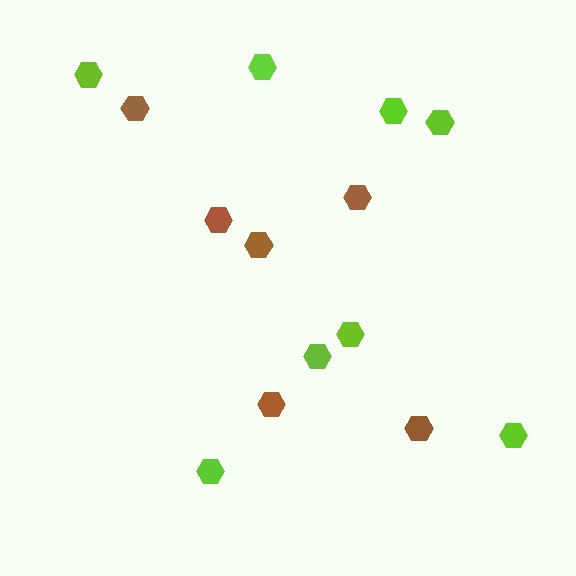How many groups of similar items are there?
There are 2 groups: one group of lime hexagons (8) and one group of brown hexagons (6).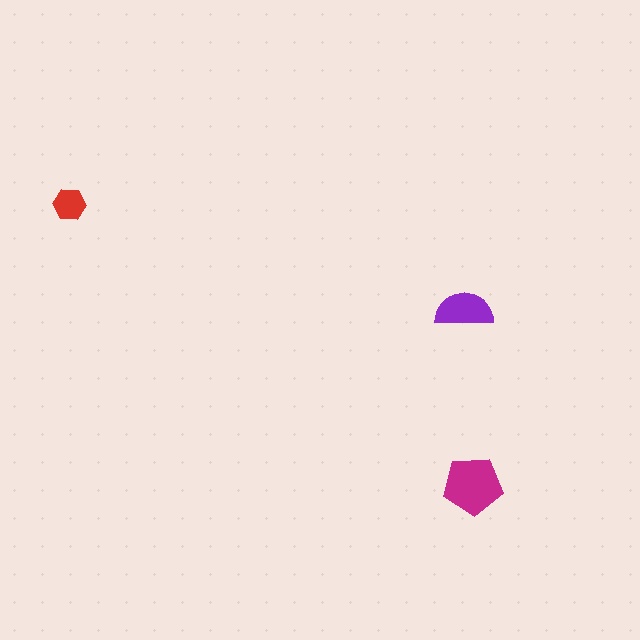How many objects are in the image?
There are 3 objects in the image.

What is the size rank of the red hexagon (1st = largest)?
3rd.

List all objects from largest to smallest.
The magenta pentagon, the purple semicircle, the red hexagon.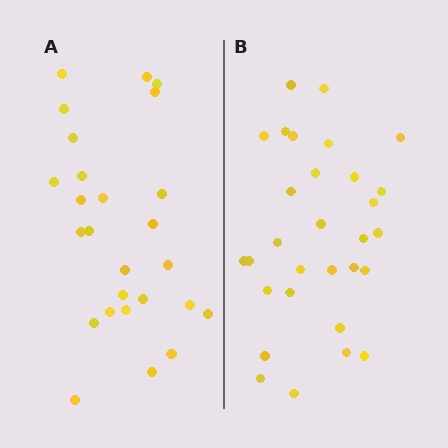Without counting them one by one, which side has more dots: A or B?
Region B (the right region) has more dots.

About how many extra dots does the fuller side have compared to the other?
Region B has about 4 more dots than region A.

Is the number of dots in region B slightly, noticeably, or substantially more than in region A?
Region B has only slightly more — the two regions are fairly close. The ratio is roughly 1.2 to 1.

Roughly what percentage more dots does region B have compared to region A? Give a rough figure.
About 15% more.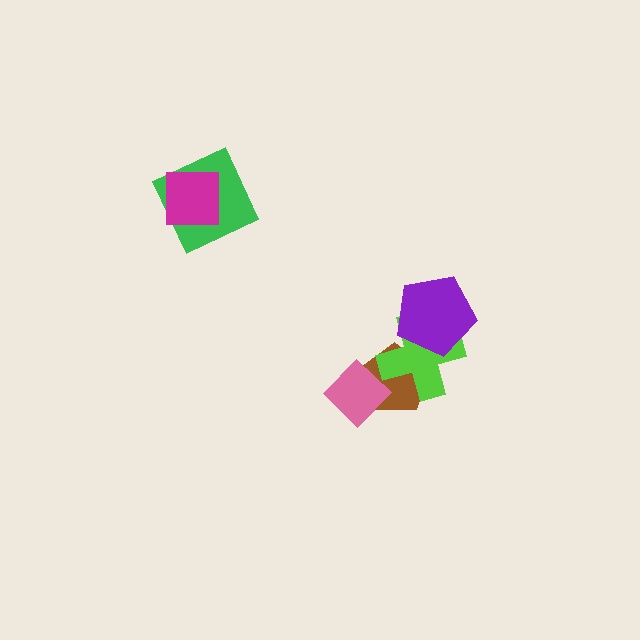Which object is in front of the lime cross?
The purple pentagon is in front of the lime cross.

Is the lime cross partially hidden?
Yes, it is partially covered by another shape.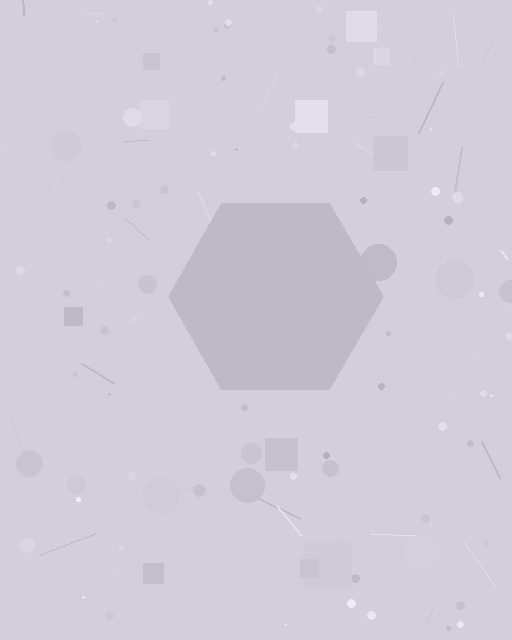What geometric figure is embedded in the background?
A hexagon is embedded in the background.